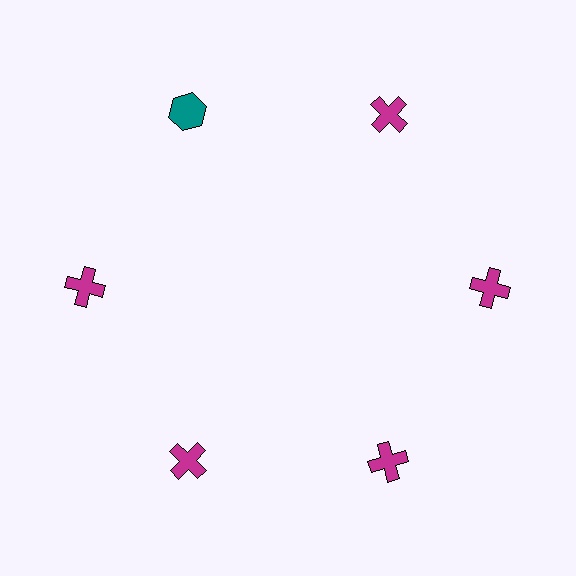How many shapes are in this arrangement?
There are 6 shapes arranged in a ring pattern.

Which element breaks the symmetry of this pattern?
The teal hexagon at roughly the 11 o'clock position breaks the symmetry. All other shapes are magenta crosses.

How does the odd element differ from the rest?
It differs in both color (teal instead of magenta) and shape (hexagon instead of cross).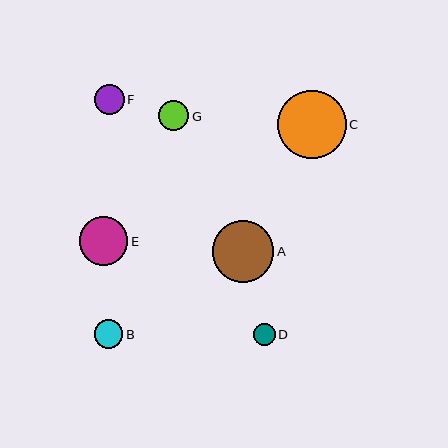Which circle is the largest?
Circle C is the largest with a size of approximately 69 pixels.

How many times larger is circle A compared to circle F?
Circle A is approximately 2.1 times the size of circle F.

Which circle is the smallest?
Circle D is the smallest with a size of approximately 22 pixels.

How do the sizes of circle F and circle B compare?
Circle F and circle B are approximately the same size.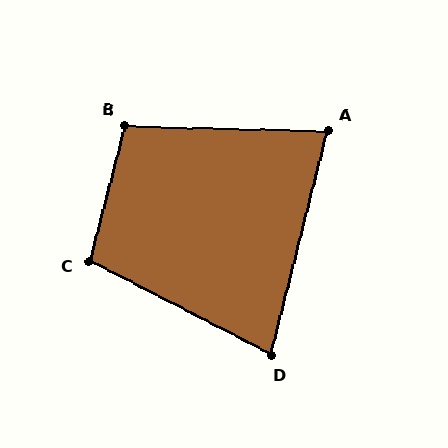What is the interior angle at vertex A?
Approximately 77 degrees (acute).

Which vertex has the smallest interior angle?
D, at approximately 77 degrees.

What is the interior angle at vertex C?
Approximately 103 degrees (obtuse).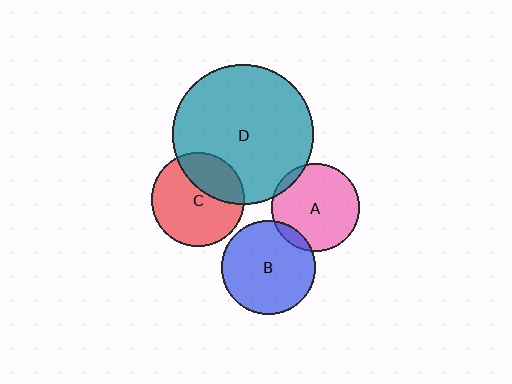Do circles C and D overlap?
Yes.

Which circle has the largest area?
Circle D (teal).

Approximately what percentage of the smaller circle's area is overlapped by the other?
Approximately 30%.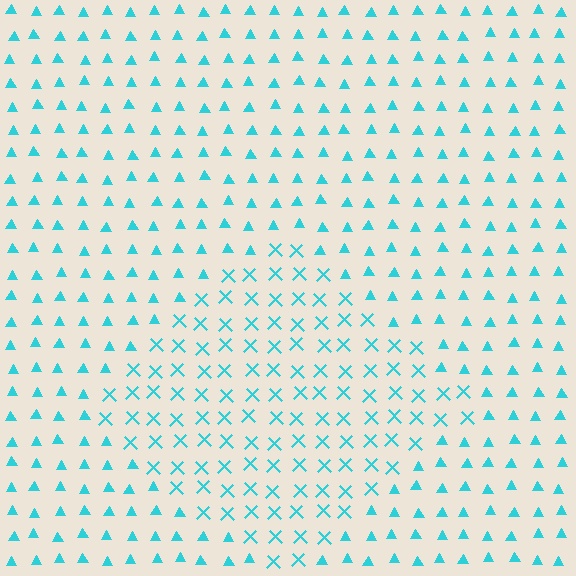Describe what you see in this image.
The image is filled with small cyan elements arranged in a uniform grid. A diamond-shaped region contains X marks, while the surrounding area contains triangles. The boundary is defined purely by the change in element shape.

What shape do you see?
I see a diamond.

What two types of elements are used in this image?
The image uses X marks inside the diamond region and triangles outside it.